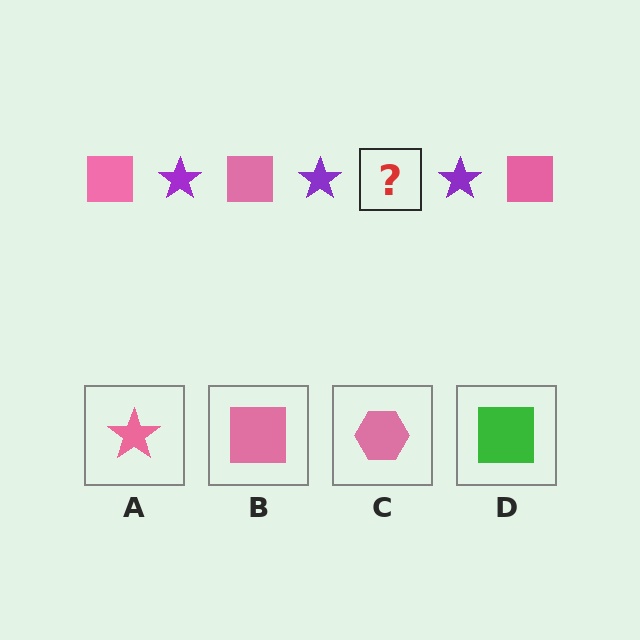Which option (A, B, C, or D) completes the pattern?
B.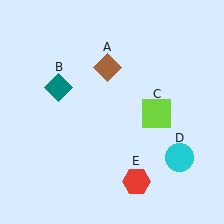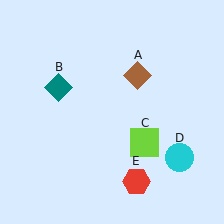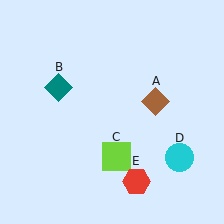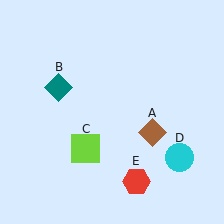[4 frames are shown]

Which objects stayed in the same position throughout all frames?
Teal diamond (object B) and cyan circle (object D) and red hexagon (object E) remained stationary.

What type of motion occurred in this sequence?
The brown diamond (object A), lime square (object C) rotated clockwise around the center of the scene.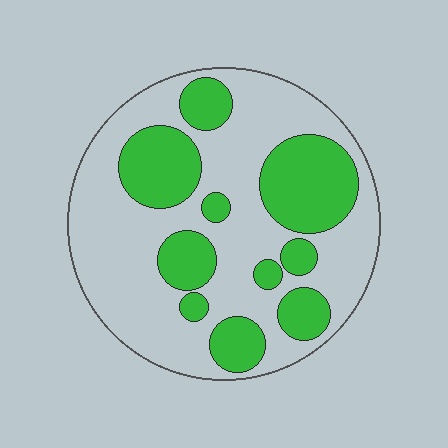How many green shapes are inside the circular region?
10.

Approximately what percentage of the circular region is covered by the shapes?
Approximately 35%.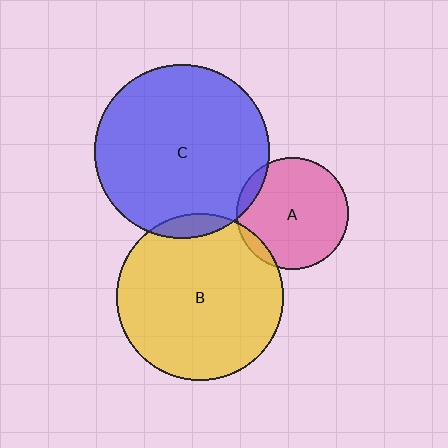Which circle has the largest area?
Circle C (blue).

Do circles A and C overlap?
Yes.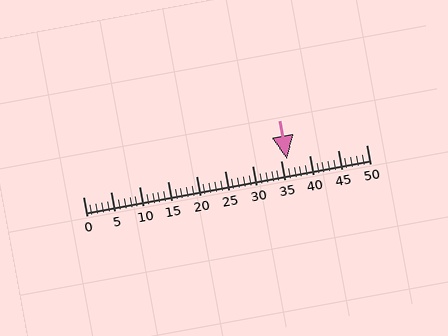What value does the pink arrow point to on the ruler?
The pink arrow points to approximately 36.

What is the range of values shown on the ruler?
The ruler shows values from 0 to 50.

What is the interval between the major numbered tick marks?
The major tick marks are spaced 5 units apart.